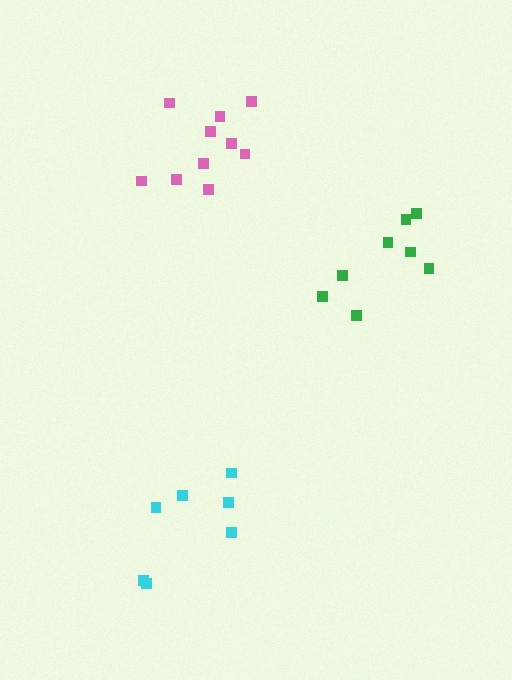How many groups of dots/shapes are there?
There are 3 groups.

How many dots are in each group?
Group 1: 10 dots, Group 2: 7 dots, Group 3: 8 dots (25 total).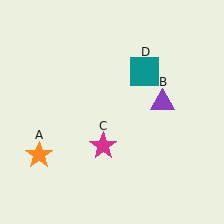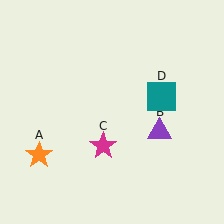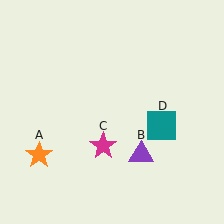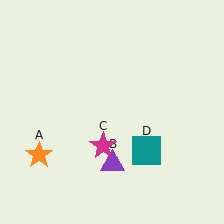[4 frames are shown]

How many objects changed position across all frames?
2 objects changed position: purple triangle (object B), teal square (object D).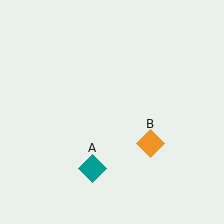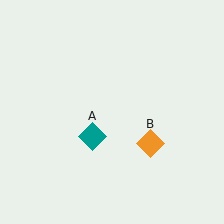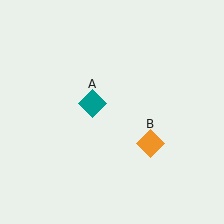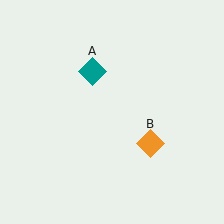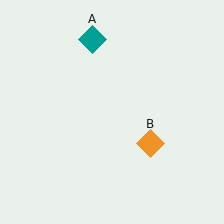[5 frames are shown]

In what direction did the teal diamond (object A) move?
The teal diamond (object A) moved up.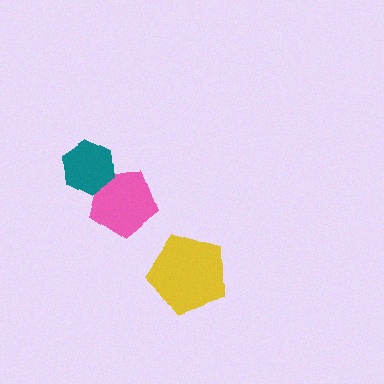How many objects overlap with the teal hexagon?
1 object overlaps with the teal hexagon.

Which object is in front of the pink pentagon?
The teal hexagon is in front of the pink pentagon.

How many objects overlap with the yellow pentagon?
0 objects overlap with the yellow pentagon.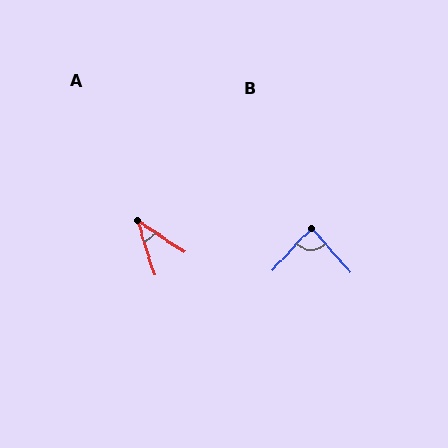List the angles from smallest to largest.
A (39°), B (85°).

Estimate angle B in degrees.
Approximately 85 degrees.